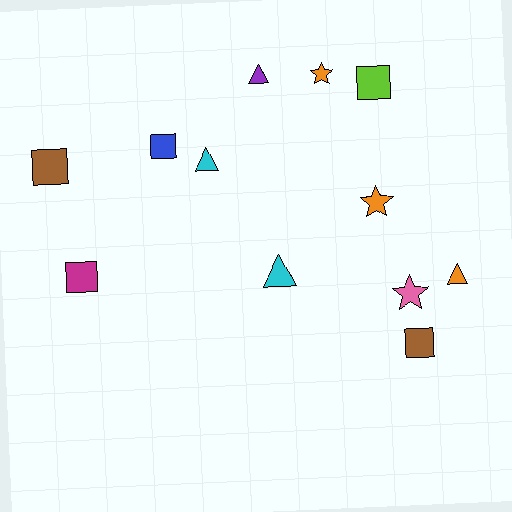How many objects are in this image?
There are 12 objects.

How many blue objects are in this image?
There is 1 blue object.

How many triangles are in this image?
There are 4 triangles.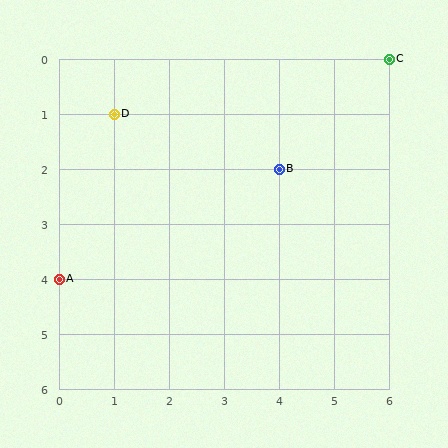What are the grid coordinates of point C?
Point C is at grid coordinates (6, 0).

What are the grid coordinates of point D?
Point D is at grid coordinates (1, 1).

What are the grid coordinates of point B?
Point B is at grid coordinates (4, 2).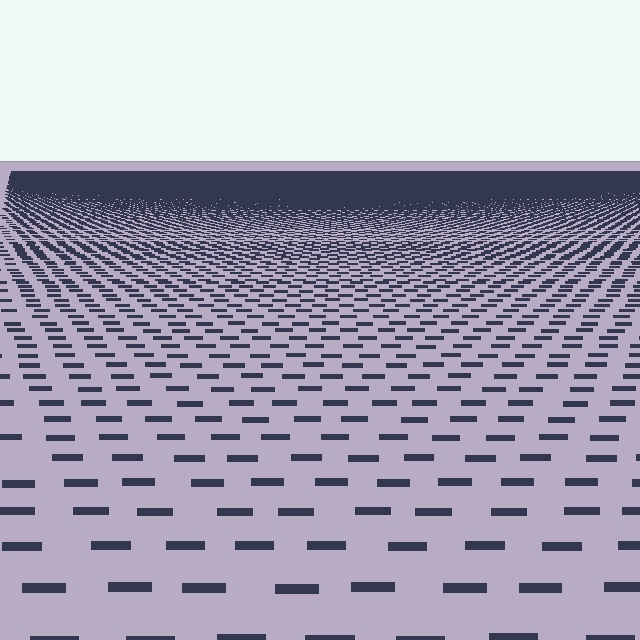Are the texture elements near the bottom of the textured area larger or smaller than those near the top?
Larger. Near the bottom, elements are closer to the viewer and appear at a bigger on-screen size.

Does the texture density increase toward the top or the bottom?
Density increases toward the top.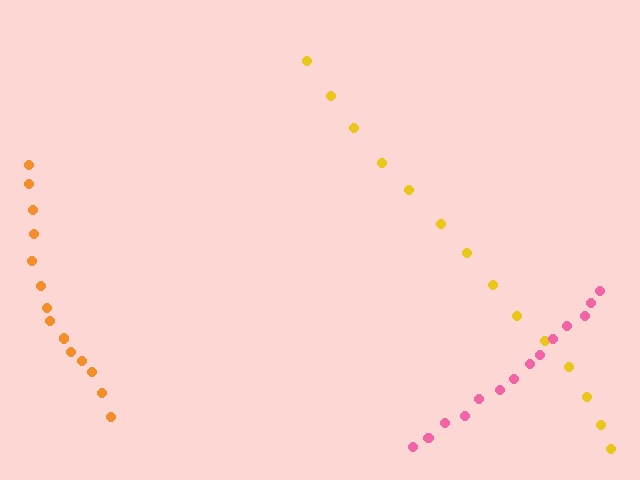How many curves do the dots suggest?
There are 3 distinct paths.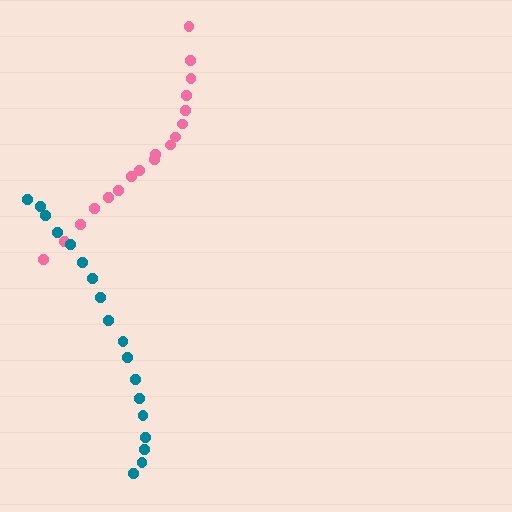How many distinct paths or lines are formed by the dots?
There are 2 distinct paths.